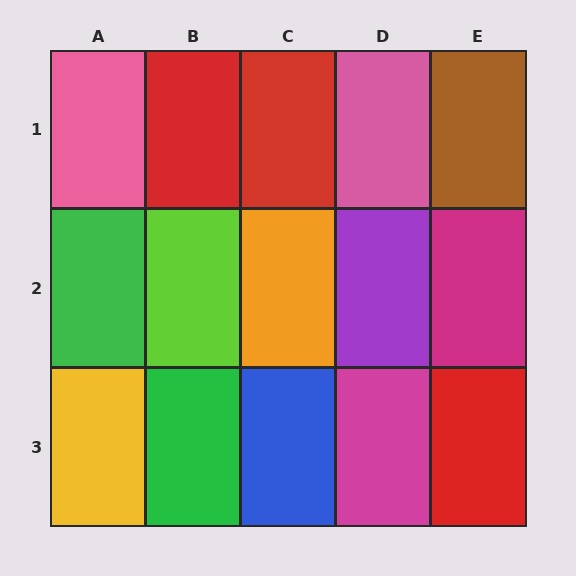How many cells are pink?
2 cells are pink.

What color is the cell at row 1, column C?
Red.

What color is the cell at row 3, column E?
Red.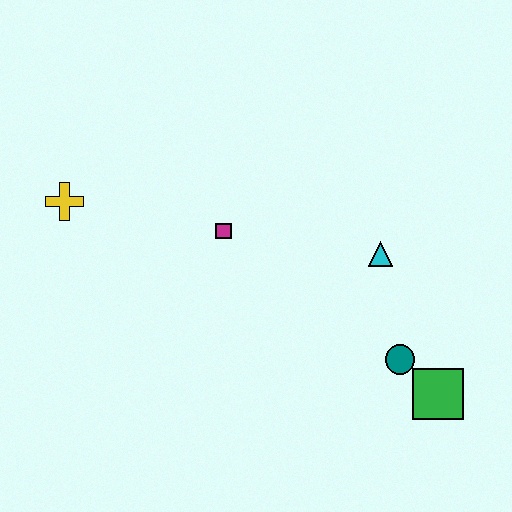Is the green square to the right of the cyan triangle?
Yes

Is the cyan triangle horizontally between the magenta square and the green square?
Yes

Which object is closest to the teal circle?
The green square is closest to the teal circle.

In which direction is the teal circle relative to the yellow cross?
The teal circle is to the right of the yellow cross.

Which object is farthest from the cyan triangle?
The yellow cross is farthest from the cyan triangle.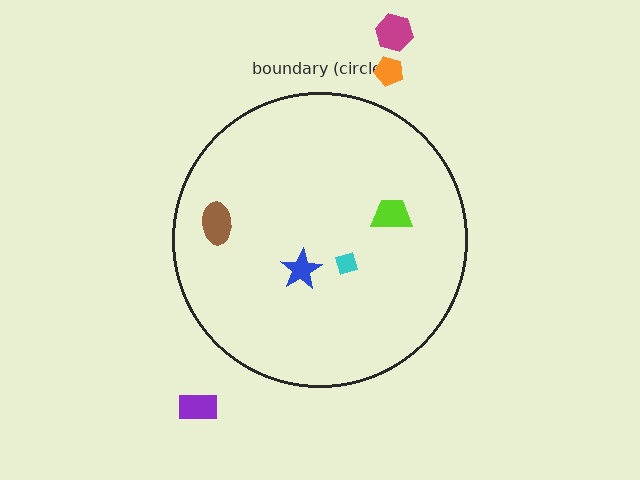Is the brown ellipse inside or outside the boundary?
Inside.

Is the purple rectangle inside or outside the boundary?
Outside.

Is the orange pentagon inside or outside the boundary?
Outside.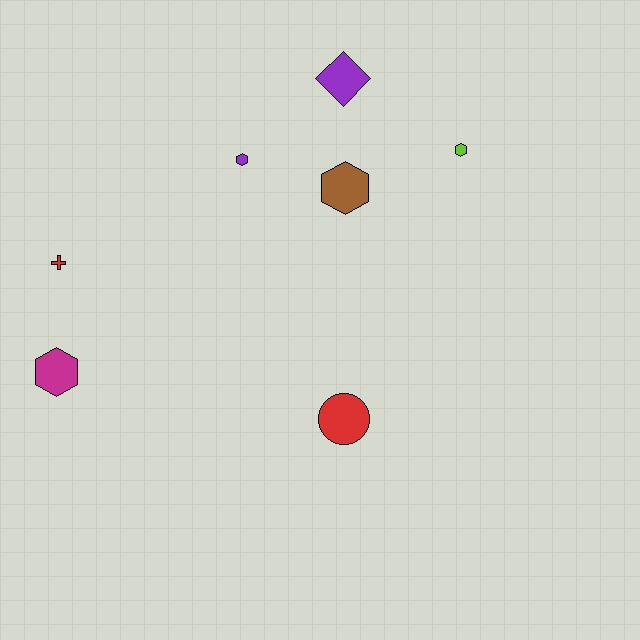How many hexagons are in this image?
There are 4 hexagons.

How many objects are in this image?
There are 7 objects.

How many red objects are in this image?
There are 2 red objects.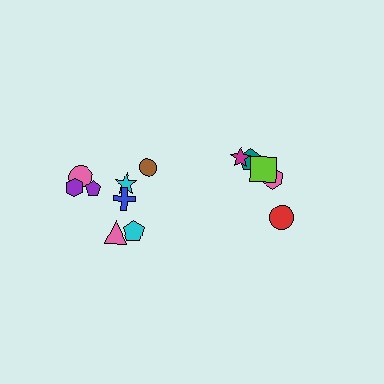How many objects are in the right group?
There are 5 objects.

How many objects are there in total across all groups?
There are 13 objects.